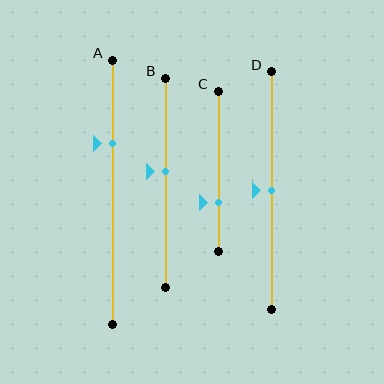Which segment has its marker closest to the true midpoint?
Segment D has its marker closest to the true midpoint.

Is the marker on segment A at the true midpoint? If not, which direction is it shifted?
No, the marker on segment A is shifted upward by about 18% of the segment length.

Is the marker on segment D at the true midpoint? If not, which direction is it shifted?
Yes, the marker on segment D is at the true midpoint.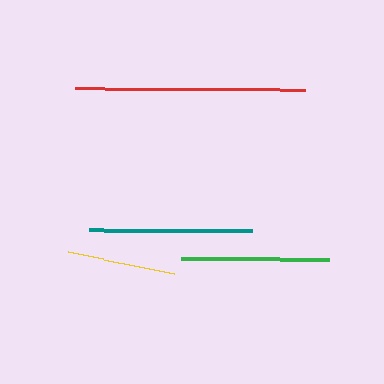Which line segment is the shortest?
The yellow line is the shortest at approximately 108 pixels.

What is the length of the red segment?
The red segment is approximately 230 pixels long.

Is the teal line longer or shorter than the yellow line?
The teal line is longer than the yellow line.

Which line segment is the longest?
The red line is the longest at approximately 230 pixels.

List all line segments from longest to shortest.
From longest to shortest: red, teal, green, yellow.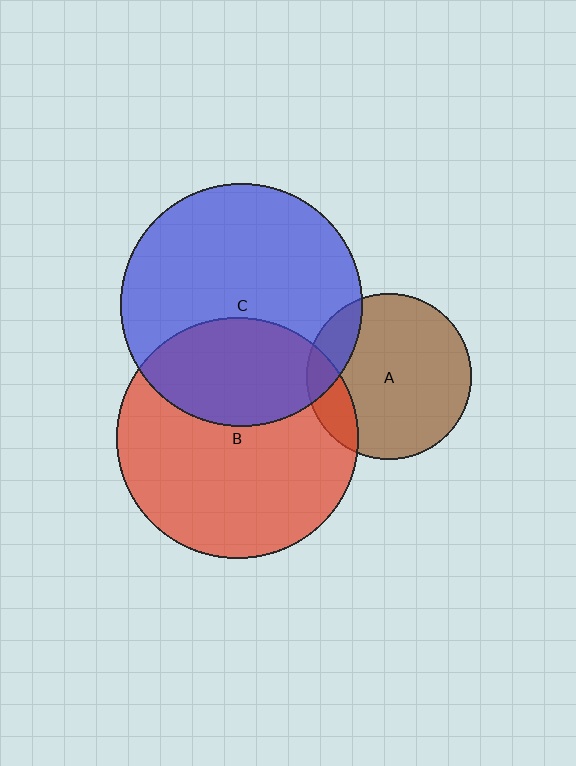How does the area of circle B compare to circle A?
Approximately 2.1 times.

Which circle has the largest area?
Circle C (blue).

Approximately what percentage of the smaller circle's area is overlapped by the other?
Approximately 15%.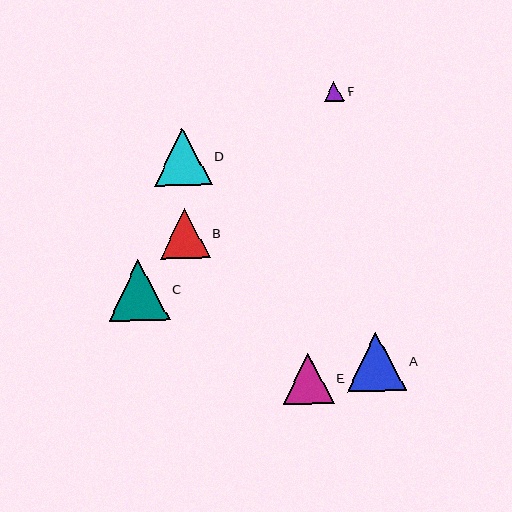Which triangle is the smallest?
Triangle F is the smallest with a size of approximately 20 pixels.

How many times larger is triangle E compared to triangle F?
Triangle E is approximately 2.5 times the size of triangle F.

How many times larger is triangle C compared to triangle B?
Triangle C is approximately 1.2 times the size of triangle B.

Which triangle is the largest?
Triangle C is the largest with a size of approximately 61 pixels.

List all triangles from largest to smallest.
From largest to smallest: C, A, D, E, B, F.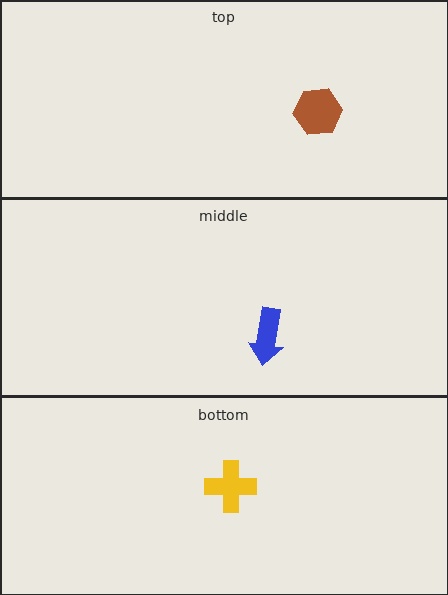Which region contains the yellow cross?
The bottom region.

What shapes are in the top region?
The brown hexagon.